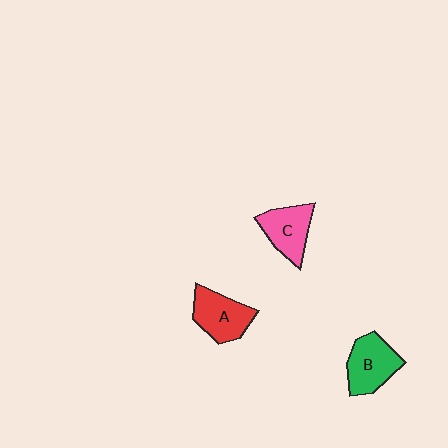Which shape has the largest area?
Shape B (green).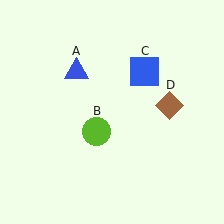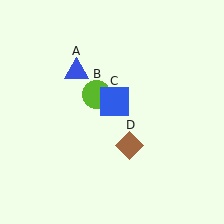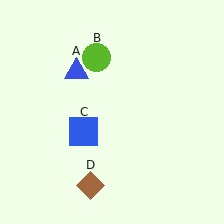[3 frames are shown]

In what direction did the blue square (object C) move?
The blue square (object C) moved down and to the left.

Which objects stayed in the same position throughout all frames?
Blue triangle (object A) remained stationary.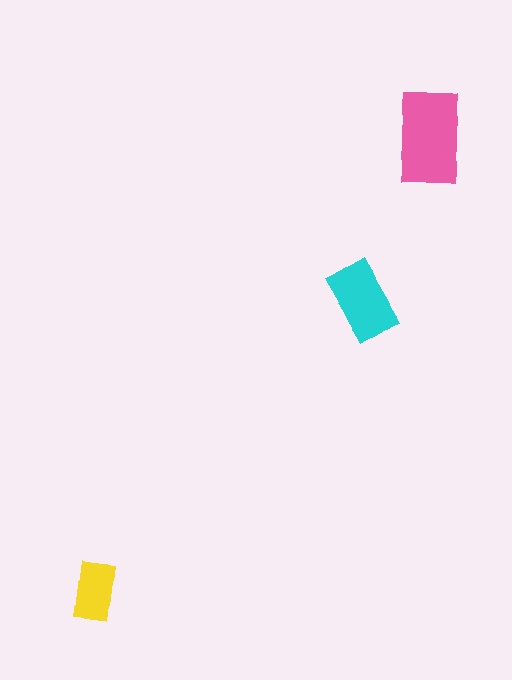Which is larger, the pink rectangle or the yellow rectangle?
The pink one.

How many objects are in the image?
There are 3 objects in the image.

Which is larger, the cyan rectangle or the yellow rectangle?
The cyan one.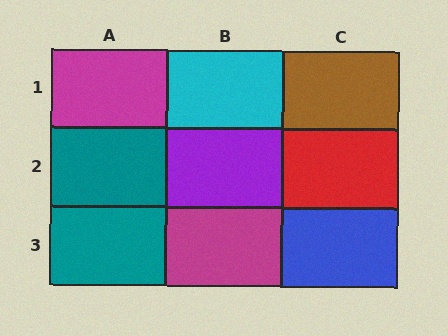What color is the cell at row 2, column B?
Purple.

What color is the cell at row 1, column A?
Magenta.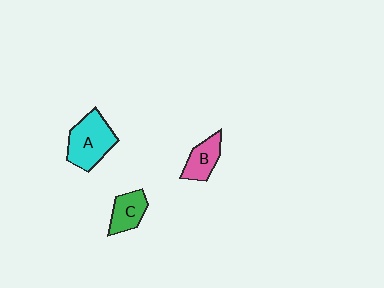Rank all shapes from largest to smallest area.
From largest to smallest: A (cyan), C (green), B (pink).